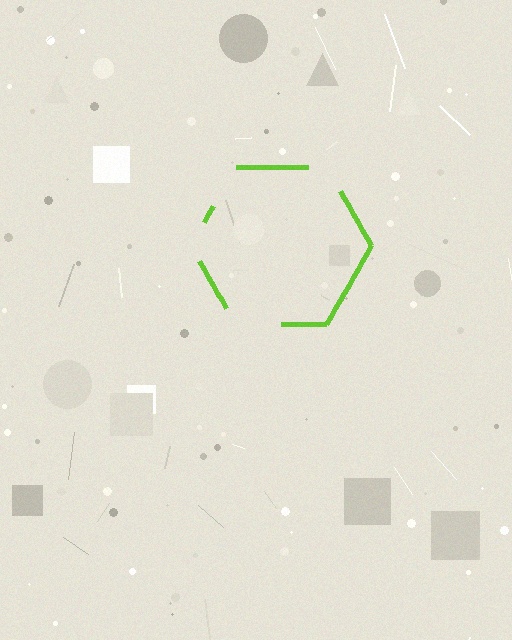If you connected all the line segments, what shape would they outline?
They would outline a hexagon.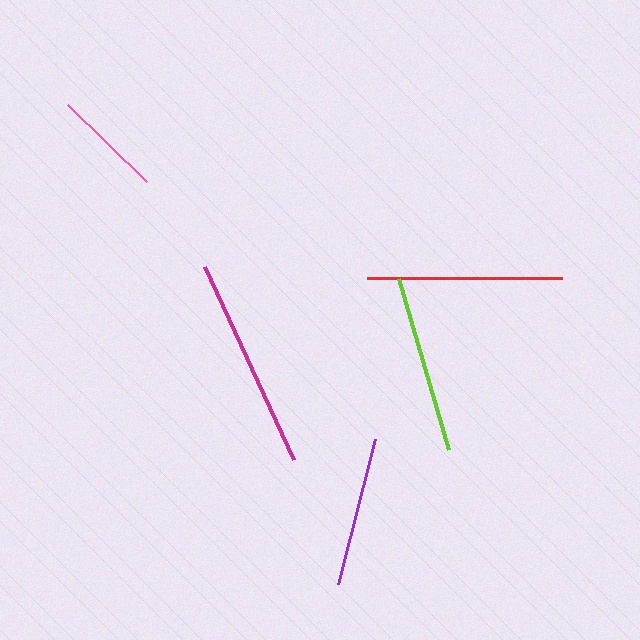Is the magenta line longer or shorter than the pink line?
The magenta line is longer than the pink line.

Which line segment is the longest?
The magenta line is the longest at approximately 212 pixels.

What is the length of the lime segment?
The lime segment is approximately 178 pixels long.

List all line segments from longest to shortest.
From longest to shortest: magenta, red, lime, purple, pink.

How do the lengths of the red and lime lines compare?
The red and lime lines are approximately the same length.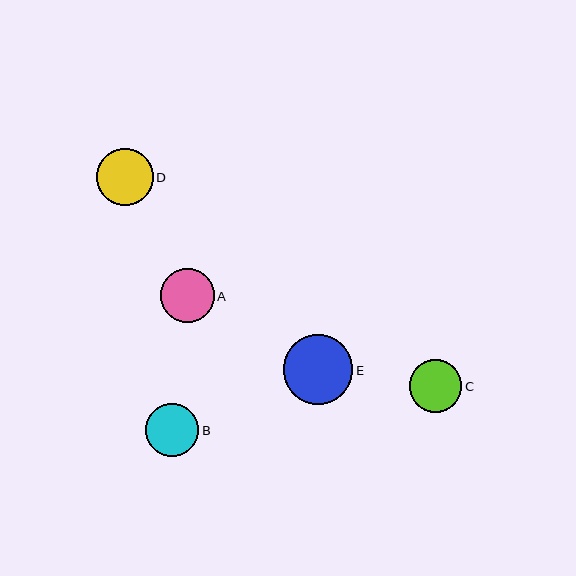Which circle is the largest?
Circle E is the largest with a size of approximately 70 pixels.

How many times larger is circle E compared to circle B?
Circle E is approximately 1.3 times the size of circle B.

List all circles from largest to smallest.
From largest to smallest: E, D, A, C, B.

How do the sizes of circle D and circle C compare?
Circle D and circle C are approximately the same size.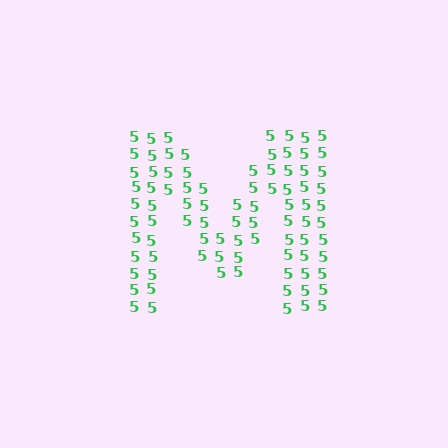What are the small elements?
The small elements are digit 5's.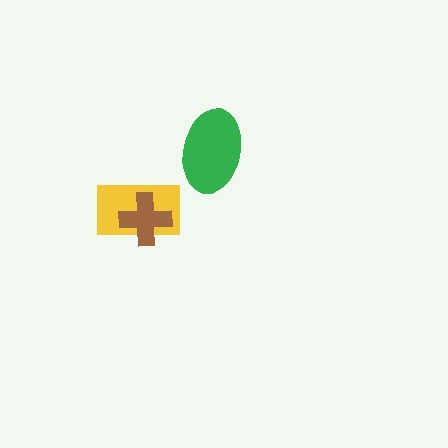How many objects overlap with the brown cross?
1 object overlaps with the brown cross.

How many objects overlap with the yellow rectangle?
1 object overlaps with the yellow rectangle.